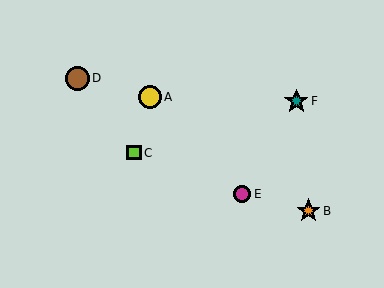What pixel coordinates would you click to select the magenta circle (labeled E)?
Click at (242, 194) to select the magenta circle E.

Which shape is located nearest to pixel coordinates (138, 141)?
The lime square (labeled C) at (134, 153) is nearest to that location.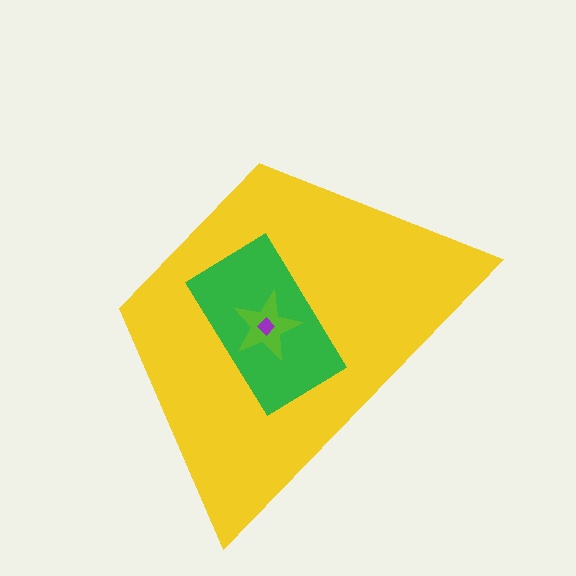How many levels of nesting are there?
4.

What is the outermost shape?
The yellow trapezoid.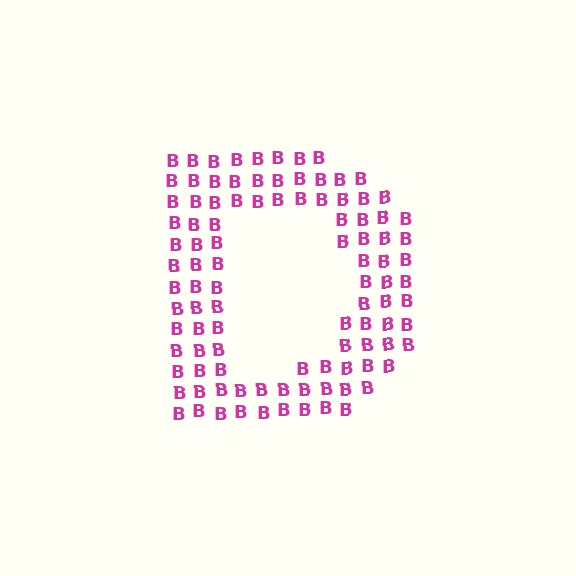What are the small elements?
The small elements are letter B's.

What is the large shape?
The large shape is the letter D.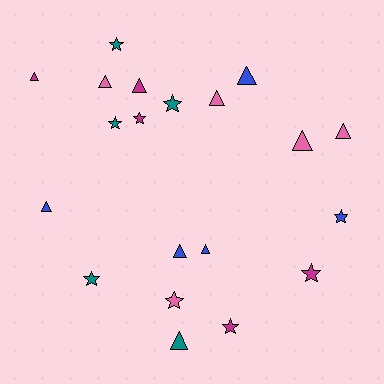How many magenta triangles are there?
There are 2 magenta triangles.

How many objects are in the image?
There are 20 objects.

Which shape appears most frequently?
Triangle, with 11 objects.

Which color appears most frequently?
Teal, with 5 objects.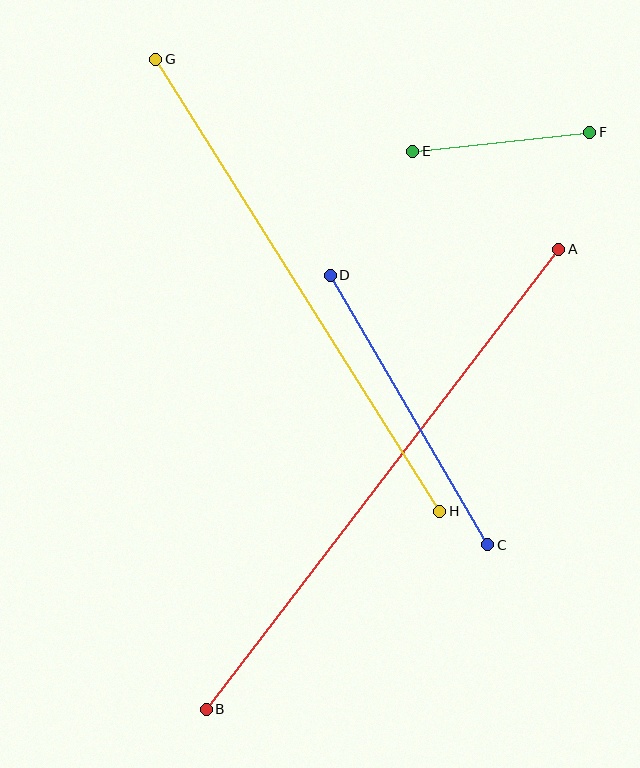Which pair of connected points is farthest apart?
Points A and B are farthest apart.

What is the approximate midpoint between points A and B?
The midpoint is at approximately (383, 479) pixels.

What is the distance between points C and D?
The distance is approximately 312 pixels.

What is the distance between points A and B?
The distance is approximately 580 pixels.